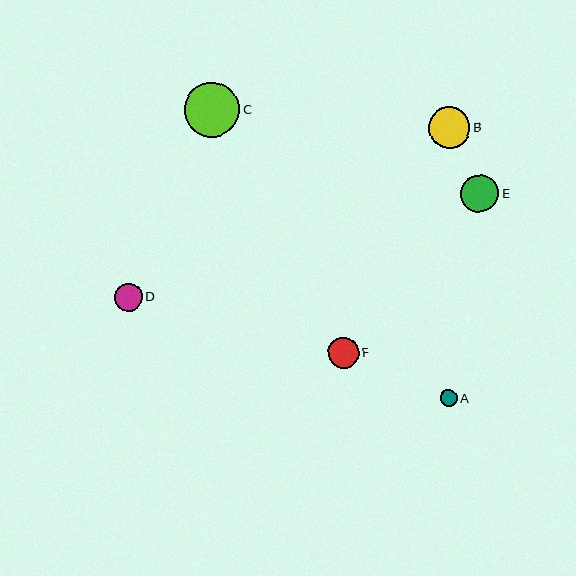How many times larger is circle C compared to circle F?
Circle C is approximately 1.8 times the size of circle F.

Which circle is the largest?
Circle C is the largest with a size of approximately 55 pixels.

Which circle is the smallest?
Circle A is the smallest with a size of approximately 17 pixels.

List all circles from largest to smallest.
From largest to smallest: C, B, E, F, D, A.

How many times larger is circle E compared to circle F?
Circle E is approximately 1.2 times the size of circle F.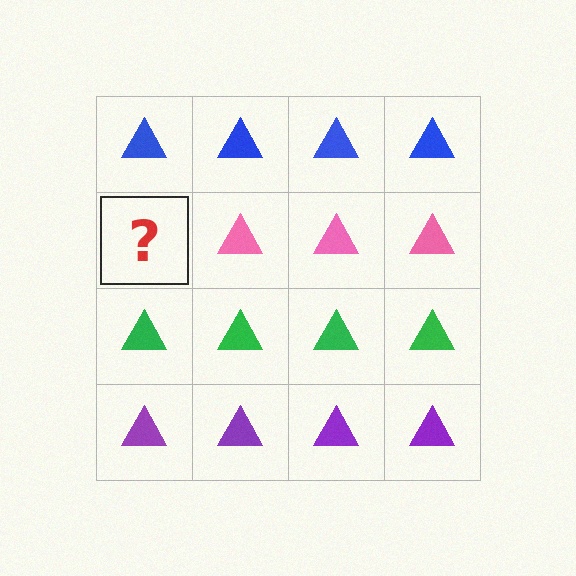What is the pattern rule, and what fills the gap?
The rule is that each row has a consistent color. The gap should be filled with a pink triangle.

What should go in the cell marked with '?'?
The missing cell should contain a pink triangle.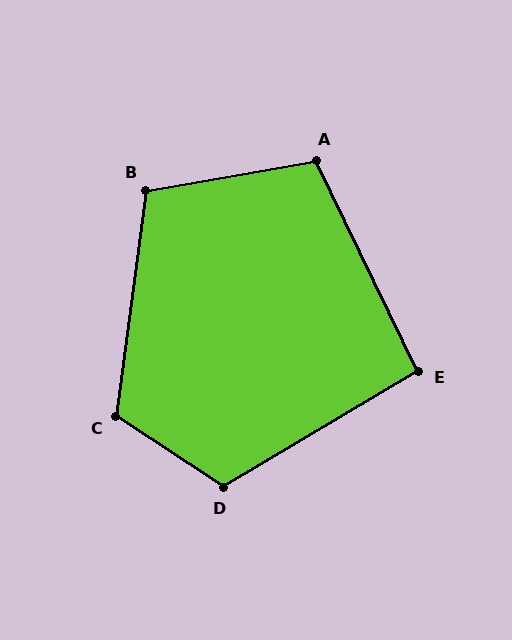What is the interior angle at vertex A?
Approximately 106 degrees (obtuse).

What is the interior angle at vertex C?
Approximately 116 degrees (obtuse).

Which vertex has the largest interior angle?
D, at approximately 116 degrees.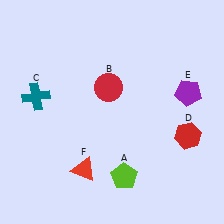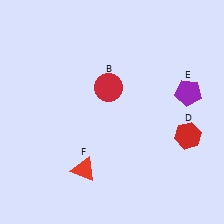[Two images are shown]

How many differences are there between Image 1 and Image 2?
There are 2 differences between the two images.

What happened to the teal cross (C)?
The teal cross (C) was removed in Image 2. It was in the top-left area of Image 1.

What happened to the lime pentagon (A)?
The lime pentagon (A) was removed in Image 2. It was in the bottom-right area of Image 1.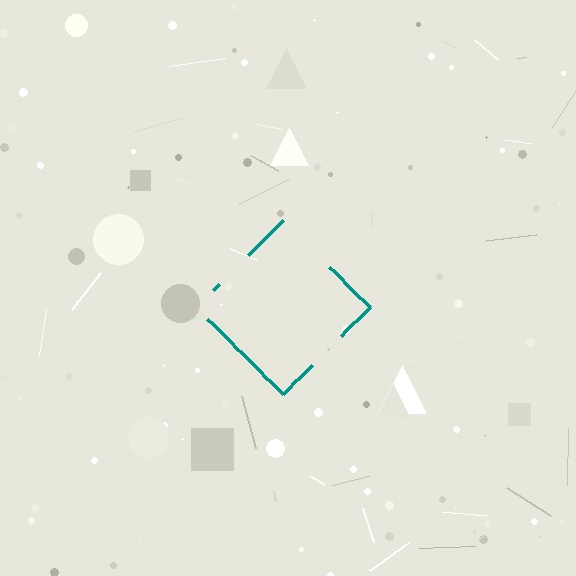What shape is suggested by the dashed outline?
The dashed outline suggests a diamond.